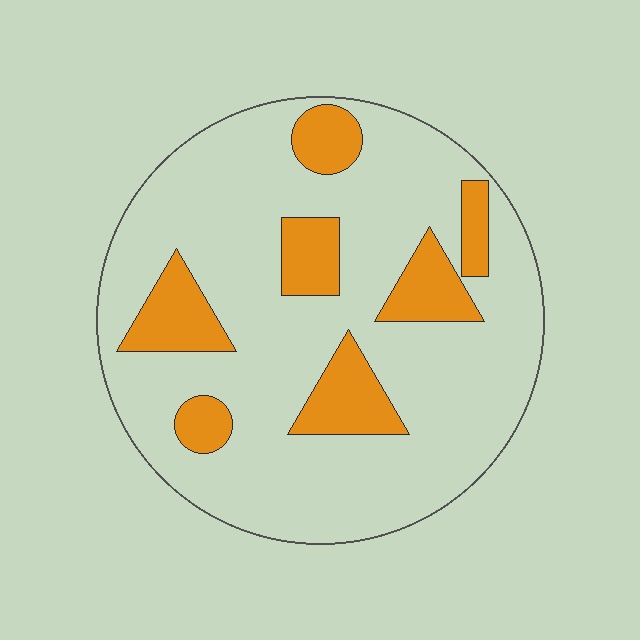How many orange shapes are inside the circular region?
7.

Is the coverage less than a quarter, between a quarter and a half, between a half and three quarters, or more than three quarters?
Less than a quarter.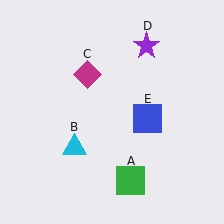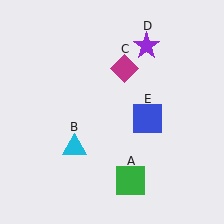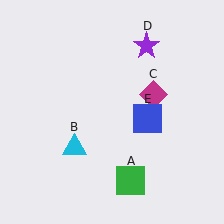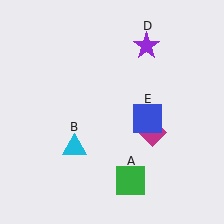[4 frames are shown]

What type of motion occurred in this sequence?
The magenta diamond (object C) rotated clockwise around the center of the scene.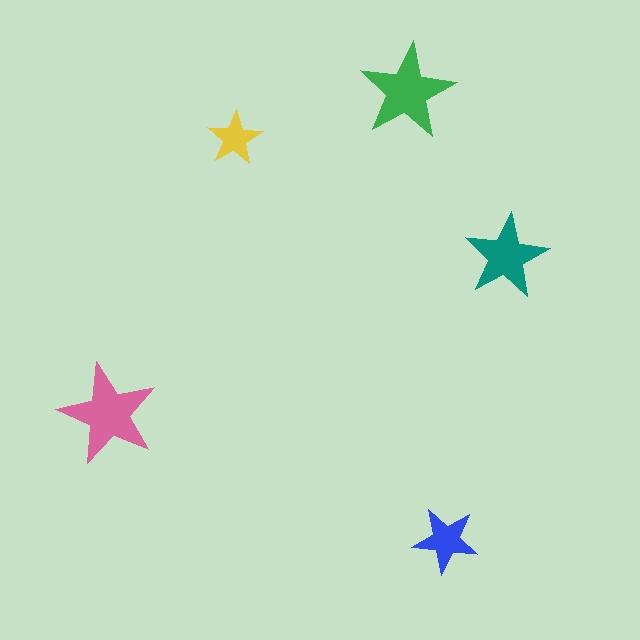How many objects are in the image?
There are 5 objects in the image.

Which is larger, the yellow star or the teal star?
The teal one.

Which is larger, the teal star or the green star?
The green one.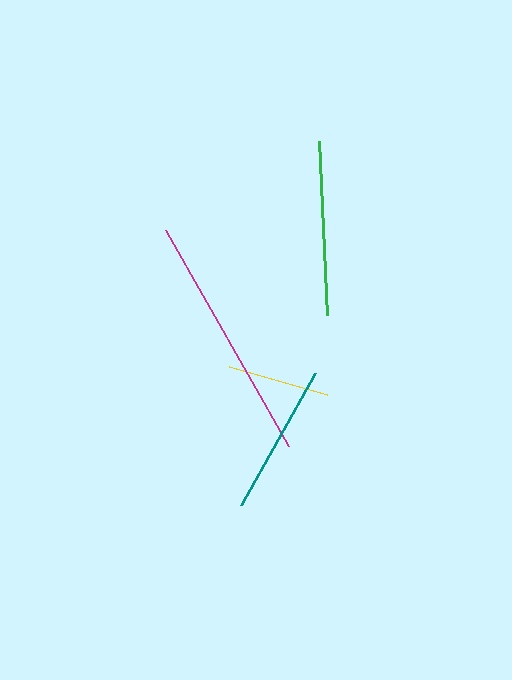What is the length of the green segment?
The green segment is approximately 174 pixels long.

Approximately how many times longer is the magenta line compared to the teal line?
The magenta line is approximately 1.6 times the length of the teal line.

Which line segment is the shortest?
The yellow line is the shortest at approximately 102 pixels.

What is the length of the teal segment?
The teal segment is approximately 152 pixels long.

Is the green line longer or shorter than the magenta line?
The magenta line is longer than the green line.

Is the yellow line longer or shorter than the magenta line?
The magenta line is longer than the yellow line.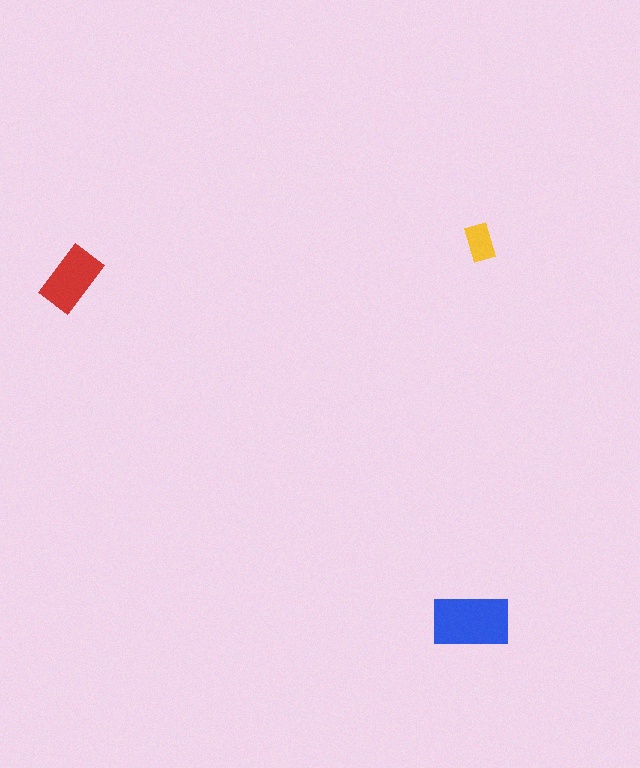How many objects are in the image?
There are 3 objects in the image.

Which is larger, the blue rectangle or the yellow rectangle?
The blue one.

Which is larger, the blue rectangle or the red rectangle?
The blue one.